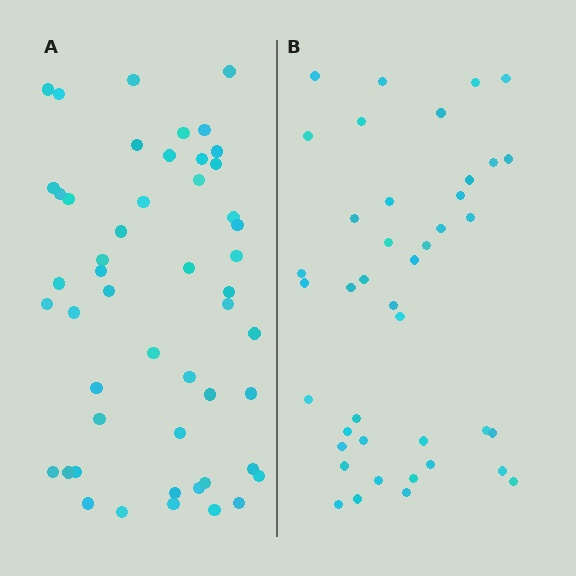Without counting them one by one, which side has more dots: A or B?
Region A (the left region) has more dots.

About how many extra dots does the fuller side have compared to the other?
Region A has roughly 8 or so more dots than region B.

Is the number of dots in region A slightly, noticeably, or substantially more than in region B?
Region A has only slightly more — the two regions are fairly close. The ratio is roughly 1.2 to 1.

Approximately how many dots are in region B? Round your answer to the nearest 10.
About 40 dots. (The exact count is 41, which rounds to 40.)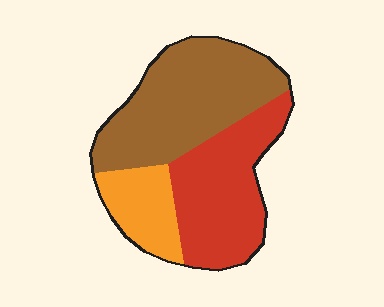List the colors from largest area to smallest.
From largest to smallest: brown, red, orange.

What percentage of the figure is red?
Red covers roughly 35% of the figure.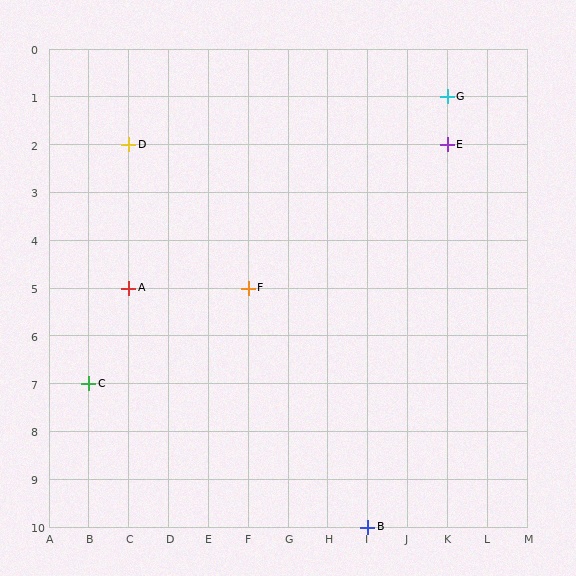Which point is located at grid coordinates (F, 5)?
Point F is at (F, 5).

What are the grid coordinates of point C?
Point C is at grid coordinates (B, 7).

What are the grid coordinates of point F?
Point F is at grid coordinates (F, 5).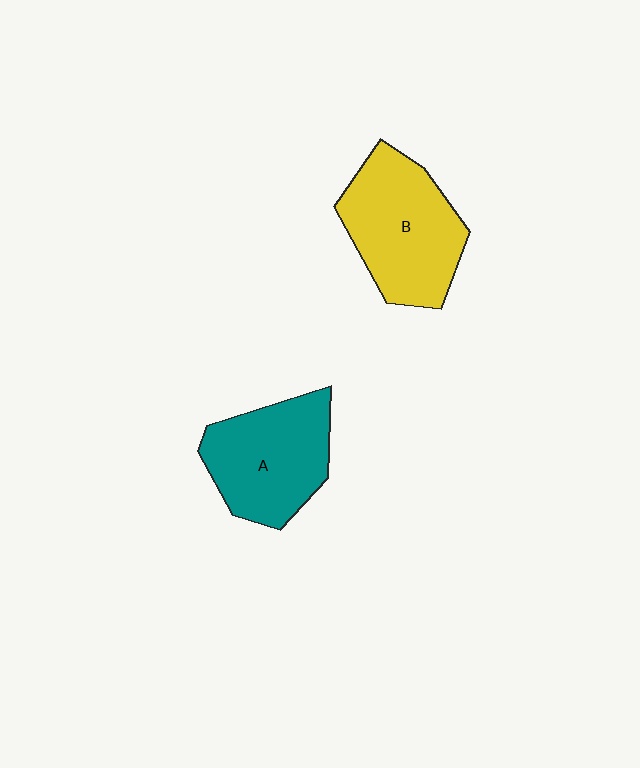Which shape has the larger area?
Shape B (yellow).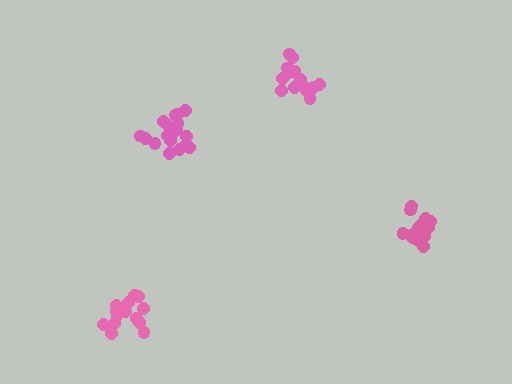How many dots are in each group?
Group 1: 14 dots, Group 2: 14 dots, Group 3: 18 dots, Group 4: 16 dots (62 total).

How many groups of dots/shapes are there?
There are 4 groups.